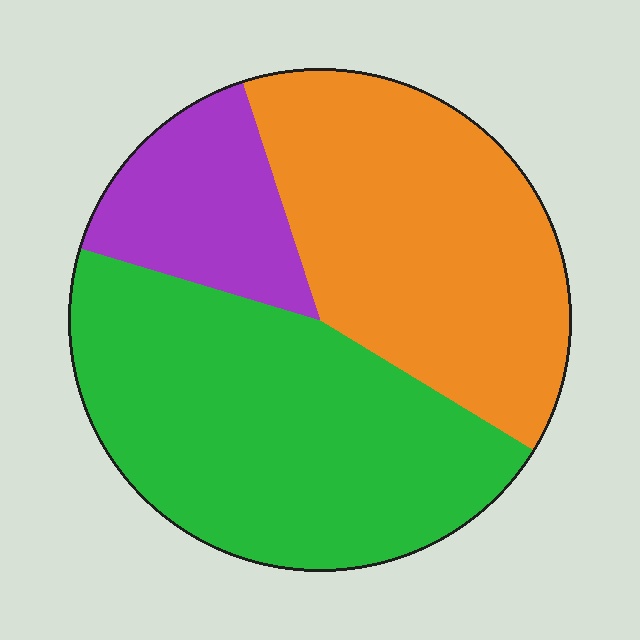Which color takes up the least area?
Purple, at roughly 15%.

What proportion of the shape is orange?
Orange covers about 40% of the shape.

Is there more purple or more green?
Green.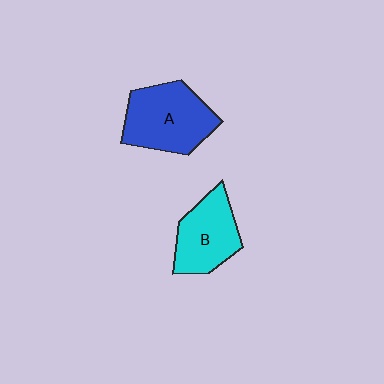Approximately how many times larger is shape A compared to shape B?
Approximately 1.2 times.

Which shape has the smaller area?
Shape B (cyan).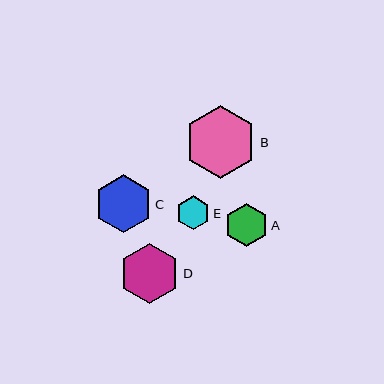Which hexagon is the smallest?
Hexagon E is the smallest with a size of approximately 34 pixels.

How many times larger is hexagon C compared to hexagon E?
Hexagon C is approximately 1.7 times the size of hexagon E.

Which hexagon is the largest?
Hexagon B is the largest with a size of approximately 72 pixels.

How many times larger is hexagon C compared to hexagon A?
Hexagon C is approximately 1.3 times the size of hexagon A.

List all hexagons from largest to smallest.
From largest to smallest: B, D, C, A, E.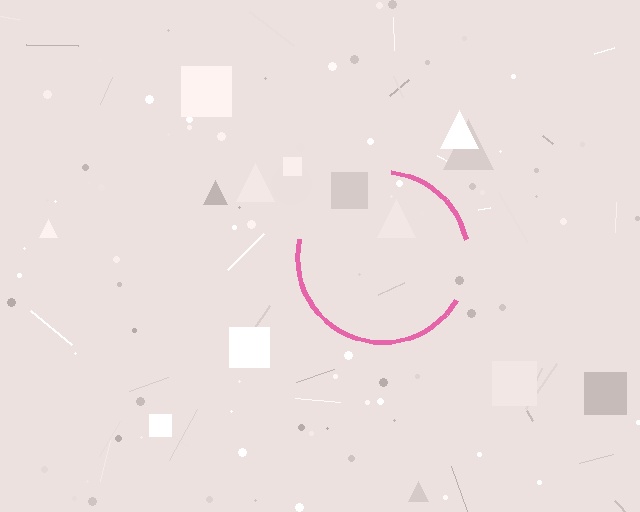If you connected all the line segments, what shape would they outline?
They would outline a circle.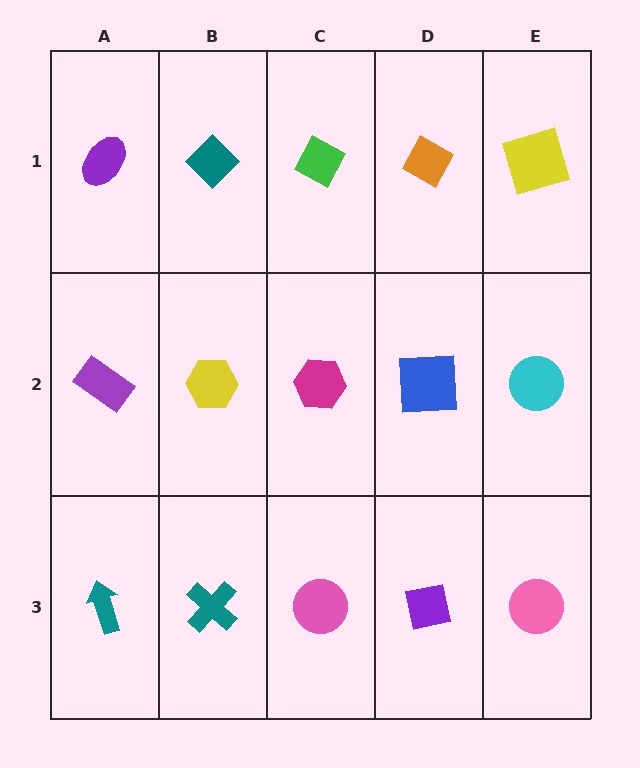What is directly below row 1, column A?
A purple rectangle.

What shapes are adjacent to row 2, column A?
A purple ellipse (row 1, column A), a teal arrow (row 3, column A), a yellow hexagon (row 2, column B).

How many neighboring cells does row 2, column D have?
4.